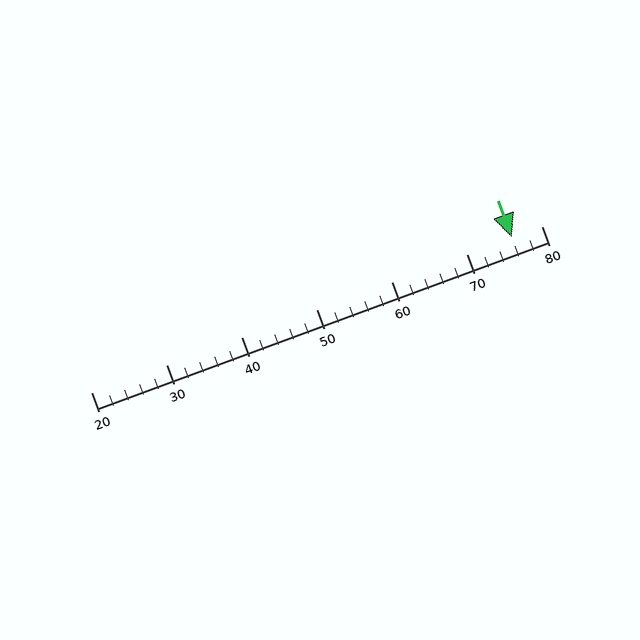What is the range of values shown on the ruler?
The ruler shows values from 20 to 80.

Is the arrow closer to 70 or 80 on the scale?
The arrow is closer to 80.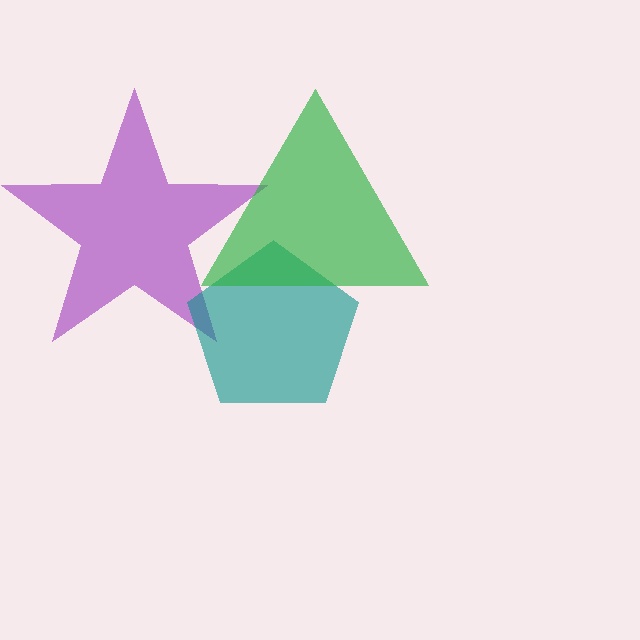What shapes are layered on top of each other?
The layered shapes are: a purple star, a teal pentagon, a green triangle.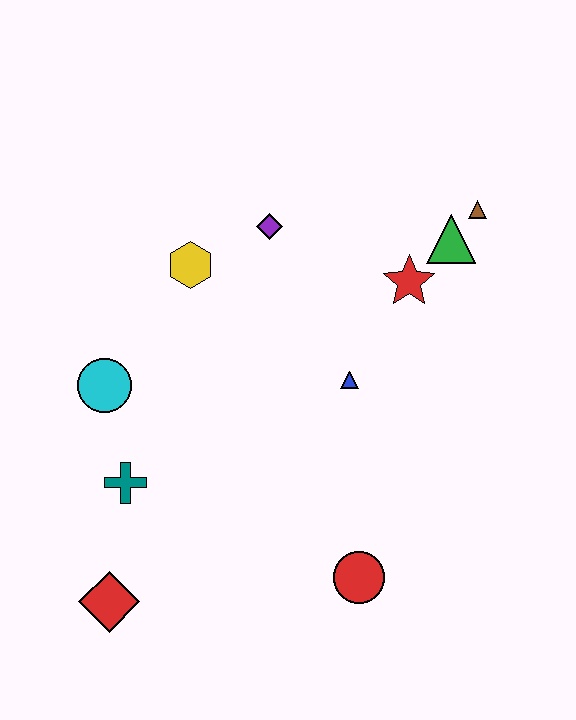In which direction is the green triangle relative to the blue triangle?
The green triangle is above the blue triangle.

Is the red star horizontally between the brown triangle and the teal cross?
Yes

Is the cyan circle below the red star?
Yes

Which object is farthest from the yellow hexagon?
The red circle is farthest from the yellow hexagon.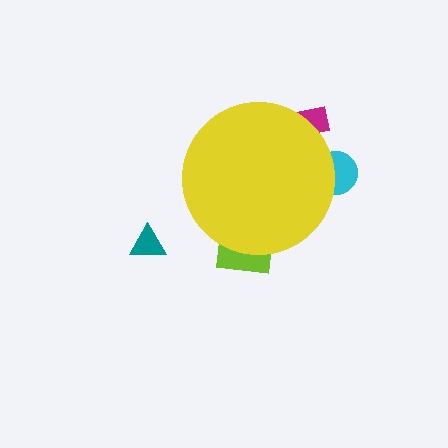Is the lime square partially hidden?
Yes, the lime square is partially hidden behind the yellow circle.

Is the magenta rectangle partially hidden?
Yes, the magenta rectangle is partially hidden behind the yellow circle.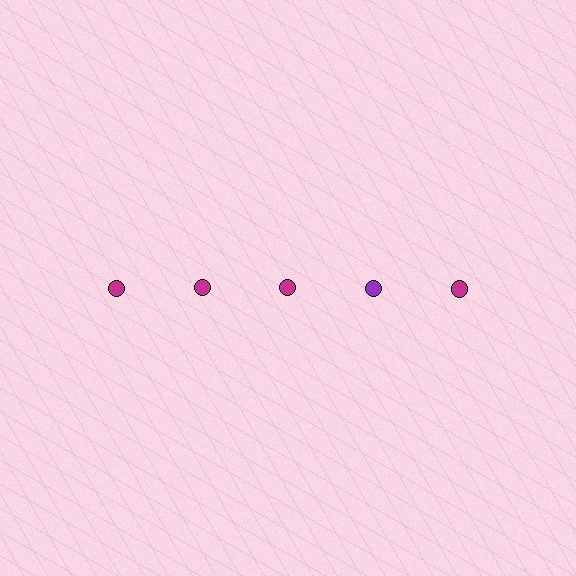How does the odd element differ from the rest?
It has a different color: purple instead of magenta.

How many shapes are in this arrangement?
There are 5 shapes arranged in a grid pattern.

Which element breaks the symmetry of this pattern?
The purple circle in the top row, second from right column breaks the symmetry. All other shapes are magenta circles.